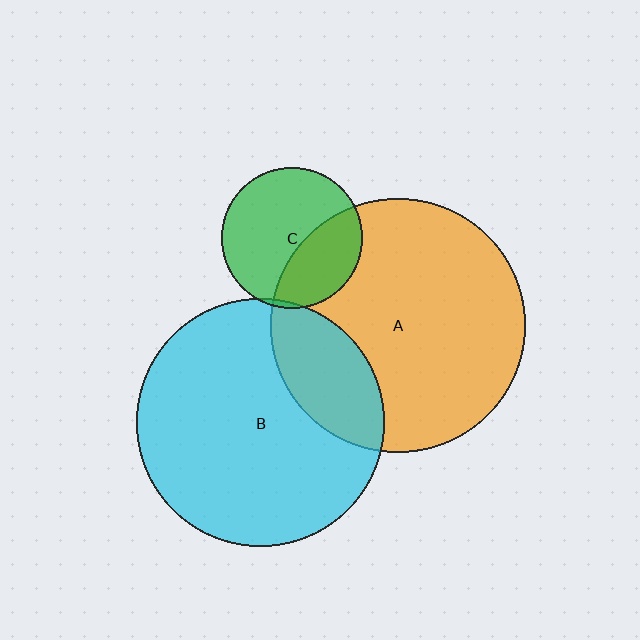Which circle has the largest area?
Circle A (orange).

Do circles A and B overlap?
Yes.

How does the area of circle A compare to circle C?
Approximately 3.3 times.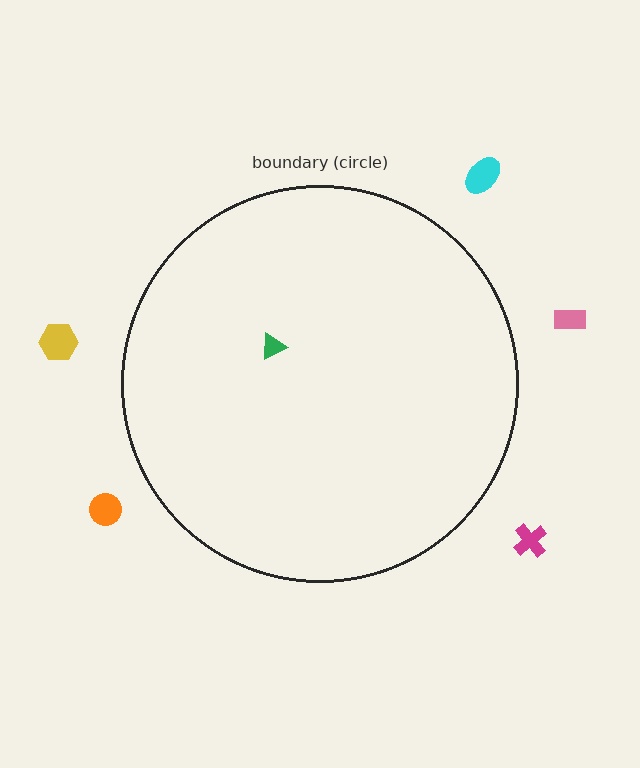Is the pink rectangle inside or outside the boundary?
Outside.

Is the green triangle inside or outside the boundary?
Inside.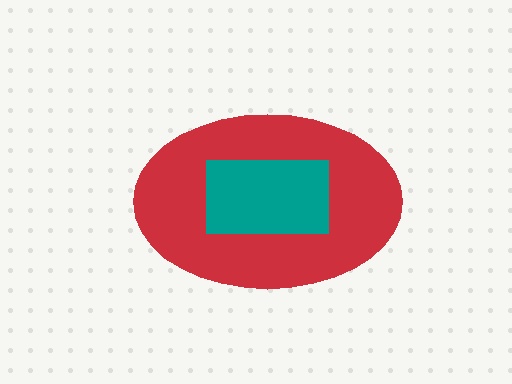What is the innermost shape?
The teal rectangle.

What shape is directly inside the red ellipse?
The teal rectangle.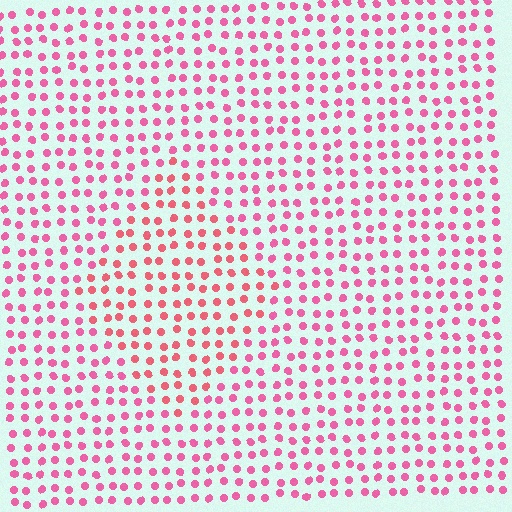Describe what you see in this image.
The image is filled with small pink elements in a uniform arrangement. A diamond-shaped region is visible where the elements are tinted to a slightly different hue, forming a subtle color boundary.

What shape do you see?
I see a diamond.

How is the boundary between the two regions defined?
The boundary is defined purely by a slight shift in hue (about 21 degrees). Spacing, size, and orientation are identical on both sides.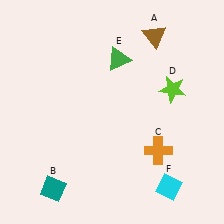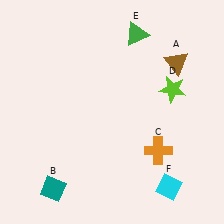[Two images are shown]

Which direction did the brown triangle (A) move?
The brown triangle (A) moved down.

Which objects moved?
The objects that moved are: the brown triangle (A), the green triangle (E).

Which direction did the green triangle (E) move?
The green triangle (E) moved up.